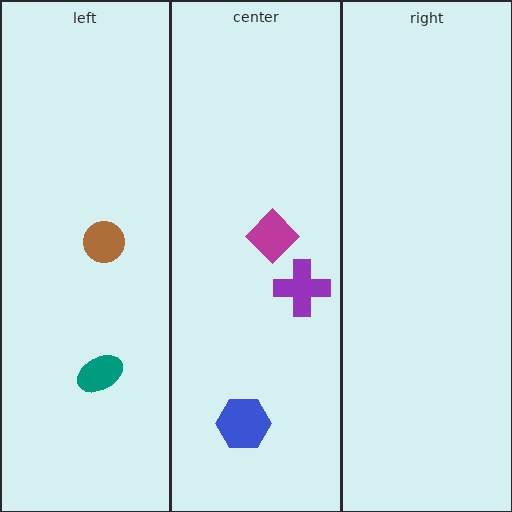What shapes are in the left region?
The teal ellipse, the brown circle.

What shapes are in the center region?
The purple cross, the magenta diamond, the blue hexagon.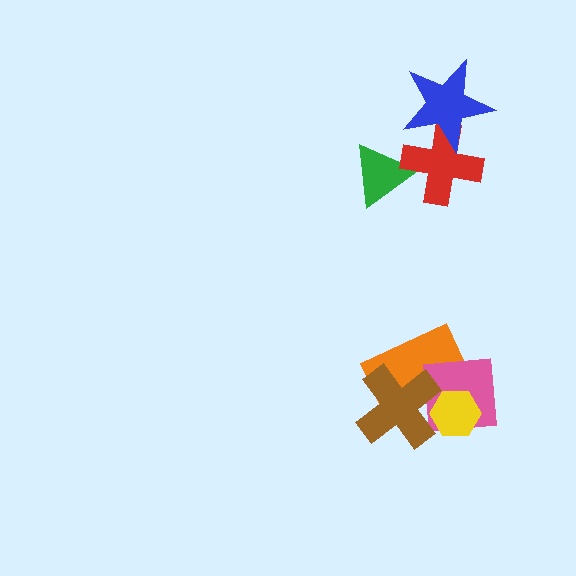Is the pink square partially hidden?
Yes, it is partially covered by another shape.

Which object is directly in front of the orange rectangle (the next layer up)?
The pink square is directly in front of the orange rectangle.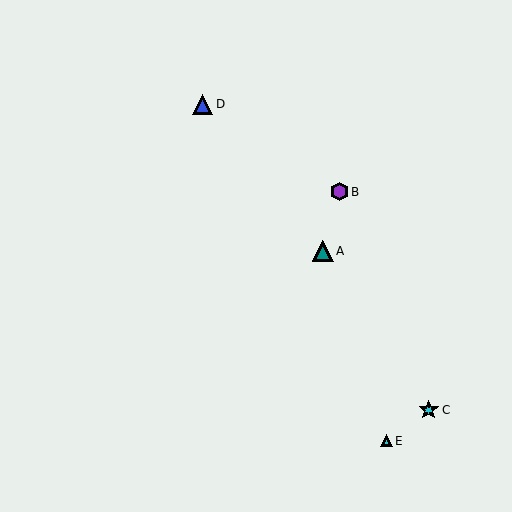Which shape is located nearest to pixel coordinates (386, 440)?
The cyan triangle (labeled E) at (386, 441) is nearest to that location.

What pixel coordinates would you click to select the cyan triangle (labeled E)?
Click at (386, 441) to select the cyan triangle E.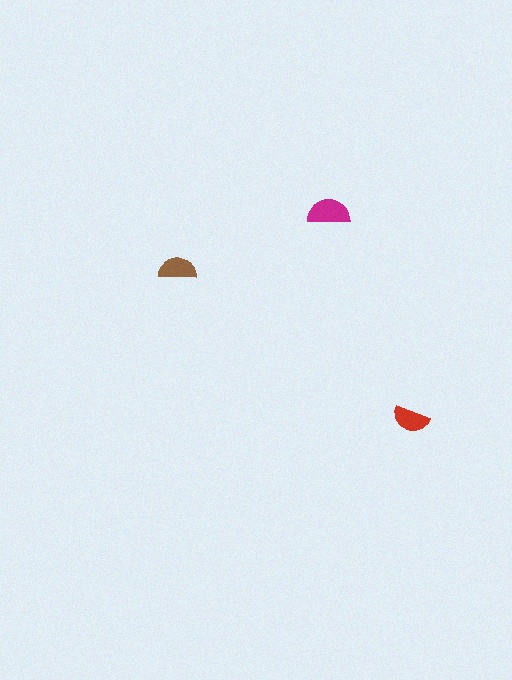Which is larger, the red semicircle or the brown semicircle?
The brown one.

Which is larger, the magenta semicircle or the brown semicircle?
The magenta one.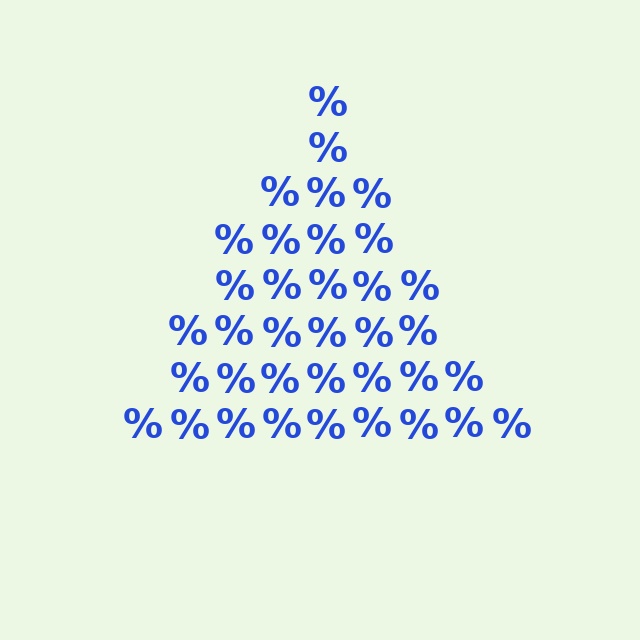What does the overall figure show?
The overall figure shows a triangle.